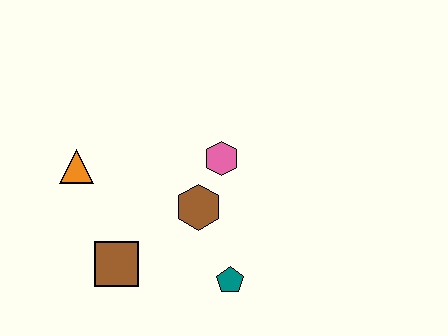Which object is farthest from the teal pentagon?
The orange triangle is farthest from the teal pentagon.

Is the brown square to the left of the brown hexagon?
Yes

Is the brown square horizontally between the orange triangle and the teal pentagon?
Yes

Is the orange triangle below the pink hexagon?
Yes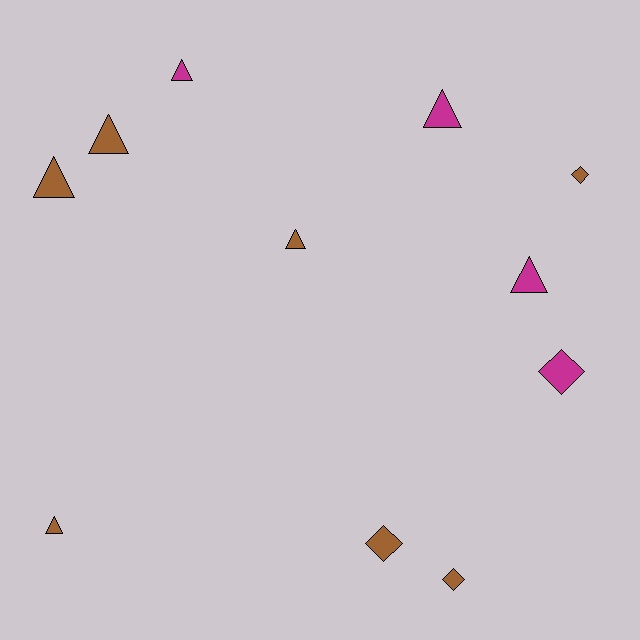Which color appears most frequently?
Brown, with 7 objects.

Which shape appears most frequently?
Triangle, with 7 objects.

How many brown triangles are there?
There are 4 brown triangles.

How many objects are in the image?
There are 11 objects.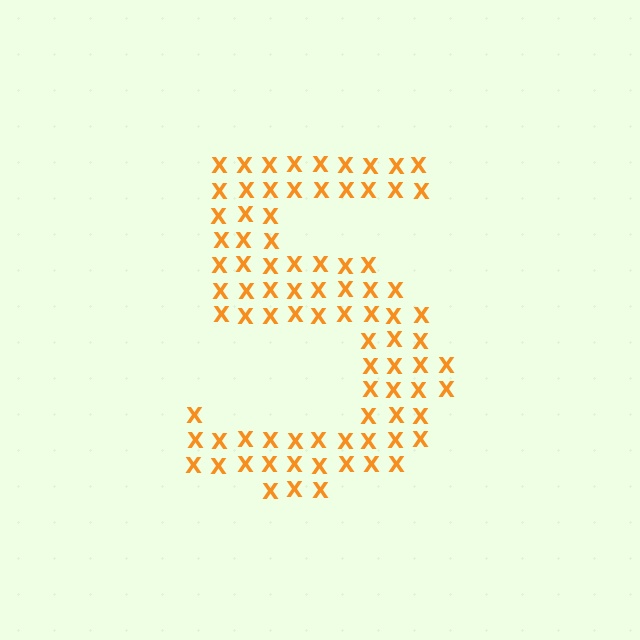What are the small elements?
The small elements are letter X's.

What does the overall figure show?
The overall figure shows the digit 5.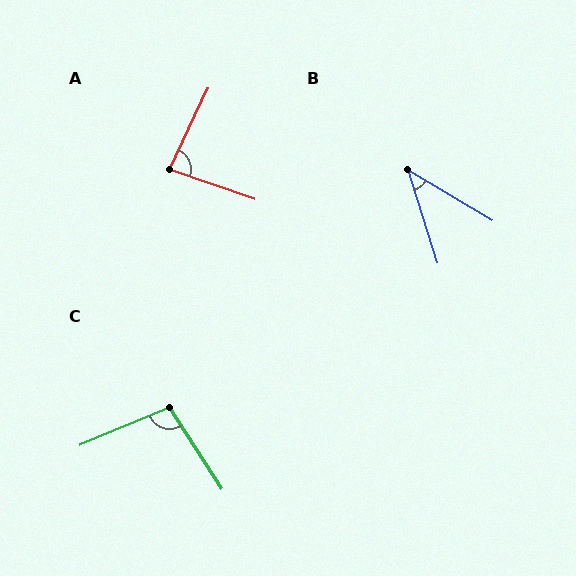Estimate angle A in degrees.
Approximately 84 degrees.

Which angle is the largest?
C, at approximately 100 degrees.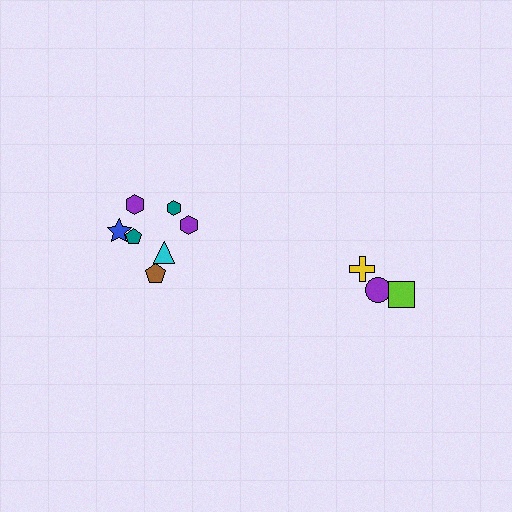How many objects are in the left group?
There are 7 objects.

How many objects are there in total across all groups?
There are 10 objects.